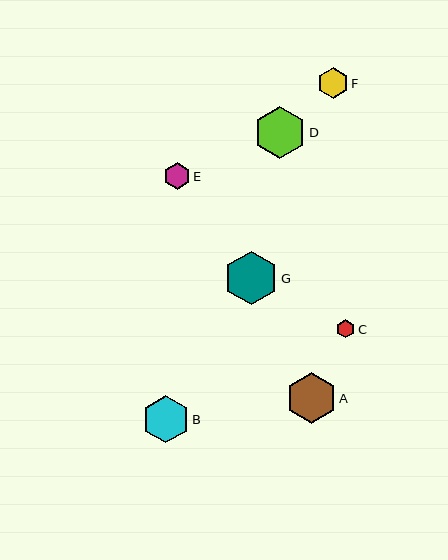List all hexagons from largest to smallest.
From largest to smallest: G, D, A, B, F, E, C.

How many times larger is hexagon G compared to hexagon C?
Hexagon G is approximately 3.0 times the size of hexagon C.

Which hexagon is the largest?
Hexagon G is the largest with a size of approximately 54 pixels.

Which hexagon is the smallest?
Hexagon C is the smallest with a size of approximately 18 pixels.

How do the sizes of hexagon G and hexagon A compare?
Hexagon G and hexagon A are approximately the same size.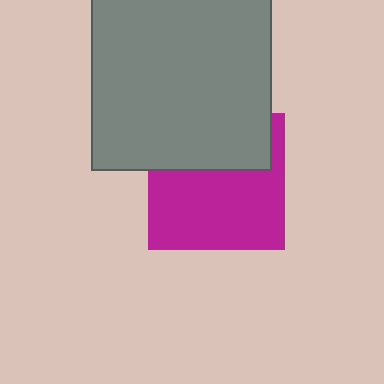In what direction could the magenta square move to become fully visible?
The magenta square could move down. That would shift it out from behind the gray square entirely.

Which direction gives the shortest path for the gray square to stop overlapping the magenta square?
Moving up gives the shortest separation.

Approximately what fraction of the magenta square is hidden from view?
Roughly 38% of the magenta square is hidden behind the gray square.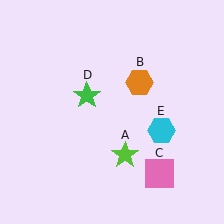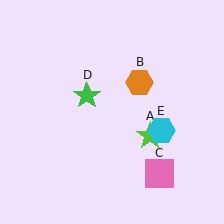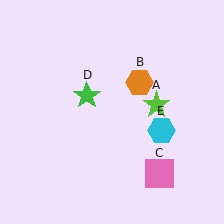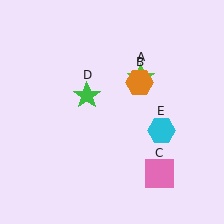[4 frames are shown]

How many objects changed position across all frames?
1 object changed position: lime star (object A).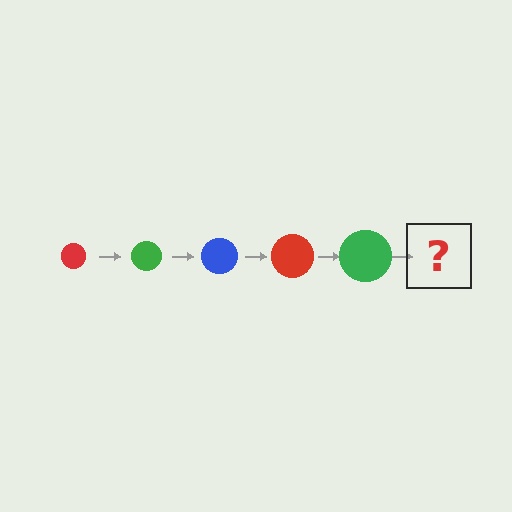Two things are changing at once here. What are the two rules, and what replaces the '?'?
The two rules are that the circle grows larger each step and the color cycles through red, green, and blue. The '?' should be a blue circle, larger than the previous one.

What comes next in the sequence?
The next element should be a blue circle, larger than the previous one.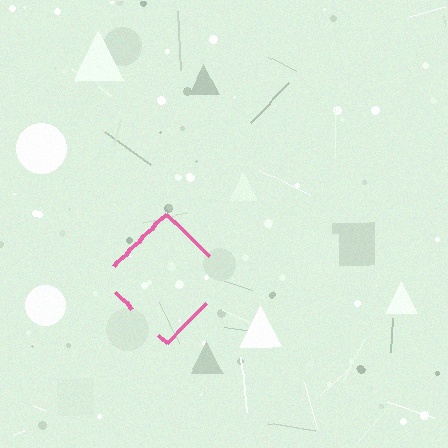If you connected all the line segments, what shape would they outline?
They would outline a diamond.